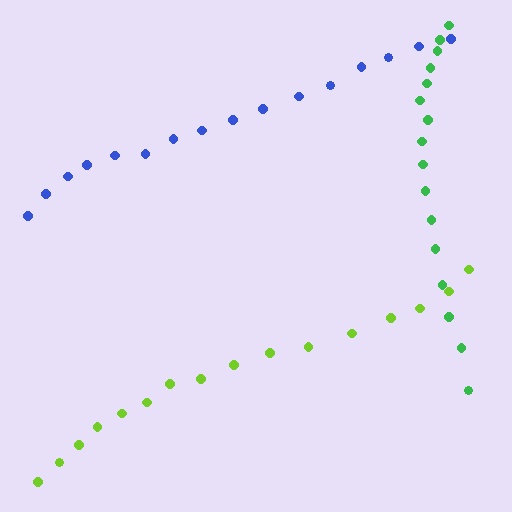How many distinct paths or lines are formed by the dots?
There are 3 distinct paths.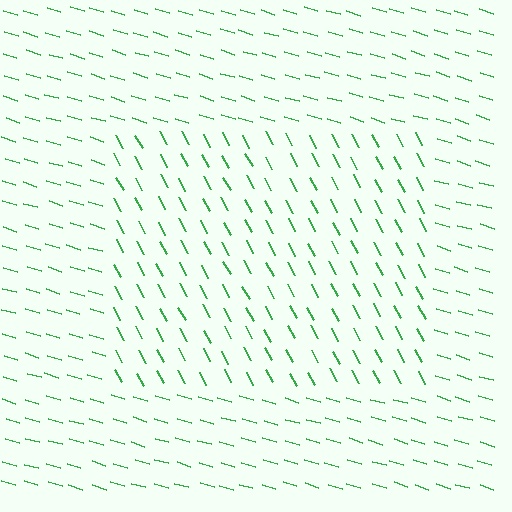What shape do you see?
I see a rectangle.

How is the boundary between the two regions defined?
The boundary is defined purely by a change in line orientation (approximately 45 degrees difference). All lines are the same color and thickness.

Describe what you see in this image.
The image is filled with small green line segments. A rectangle region in the image has lines oriented differently from the surrounding lines, creating a visible texture boundary.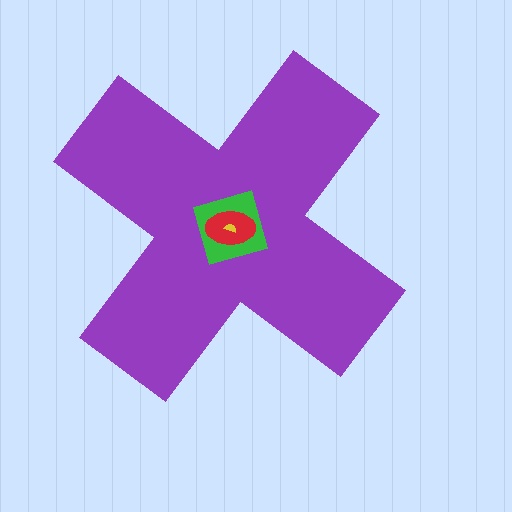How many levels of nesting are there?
4.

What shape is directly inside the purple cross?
The green diamond.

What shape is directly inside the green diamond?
The red ellipse.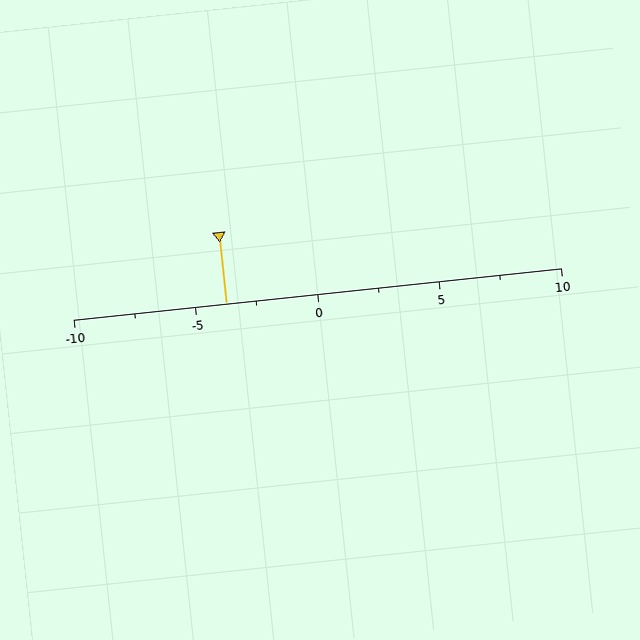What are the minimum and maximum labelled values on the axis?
The axis runs from -10 to 10.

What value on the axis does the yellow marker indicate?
The marker indicates approximately -3.8.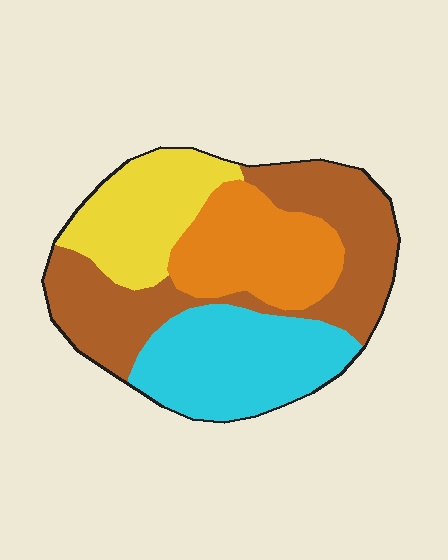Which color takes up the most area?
Brown, at roughly 35%.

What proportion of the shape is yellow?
Yellow covers roughly 20% of the shape.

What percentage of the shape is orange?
Orange covers around 20% of the shape.